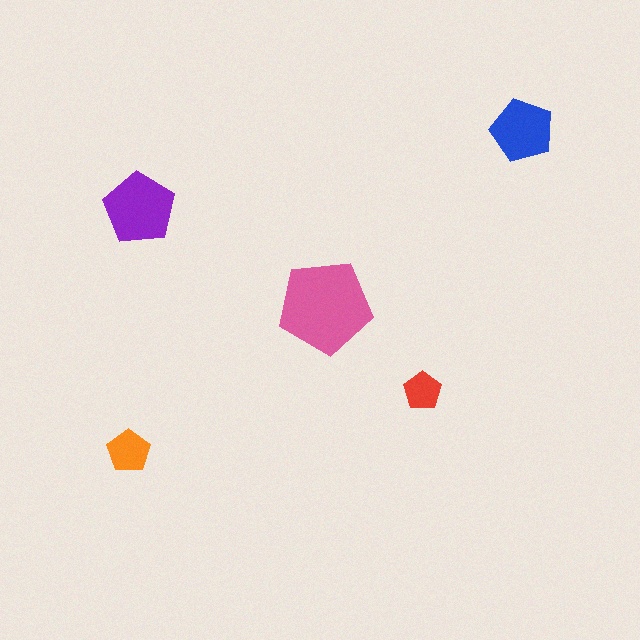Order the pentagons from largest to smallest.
the pink one, the purple one, the blue one, the orange one, the red one.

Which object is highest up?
The blue pentagon is topmost.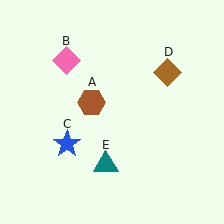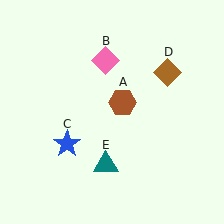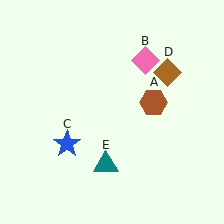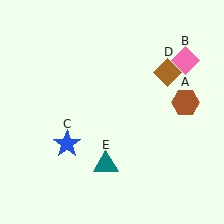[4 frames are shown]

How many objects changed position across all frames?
2 objects changed position: brown hexagon (object A), pink diamond (object B).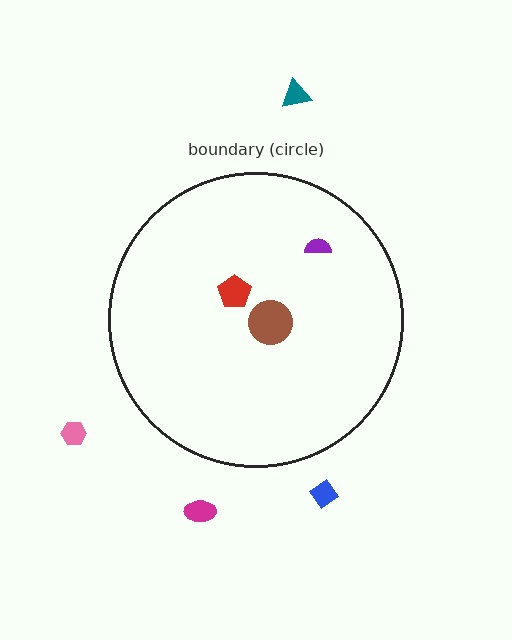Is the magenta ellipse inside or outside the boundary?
Outside.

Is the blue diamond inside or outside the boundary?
Outside.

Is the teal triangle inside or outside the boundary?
Outside.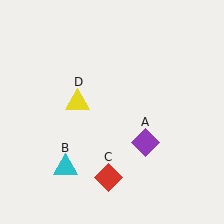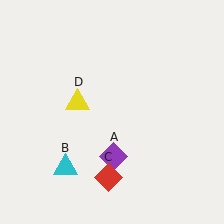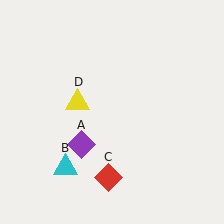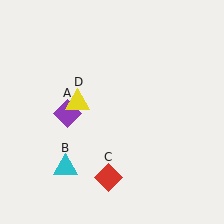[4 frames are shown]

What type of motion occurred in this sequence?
The purple diamond (object A) rotated clockwise around the center of the scene.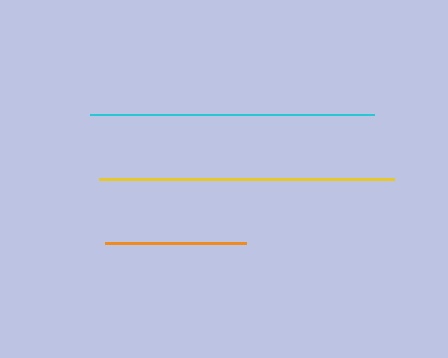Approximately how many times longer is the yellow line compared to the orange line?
The yellow line is approximately 2.1 times the length of the orange line.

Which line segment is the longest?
The yellow line is the longest at approximately 295 pixels.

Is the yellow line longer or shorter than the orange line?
The yellow line is longer than the orange line.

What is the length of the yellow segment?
The yellow segment is approximately 295 pixels long.